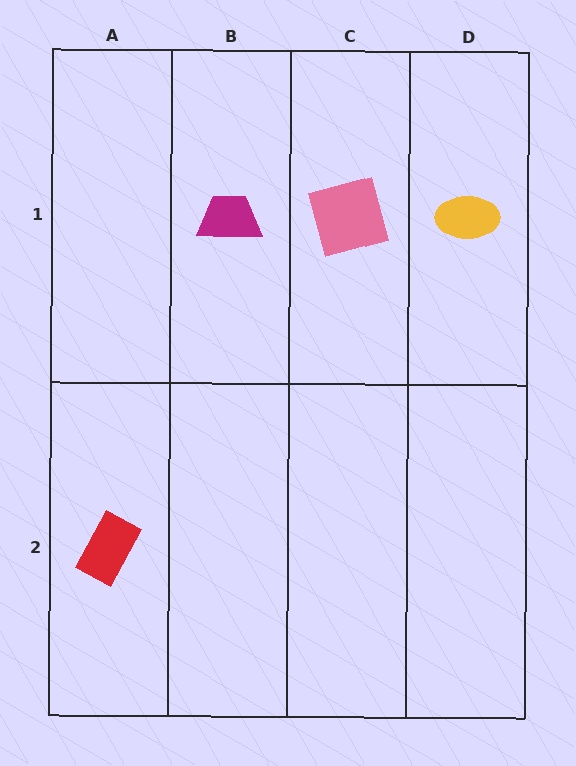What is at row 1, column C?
A pink square.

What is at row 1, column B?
A magenta trapezoid.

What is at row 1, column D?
A yellow ellipse.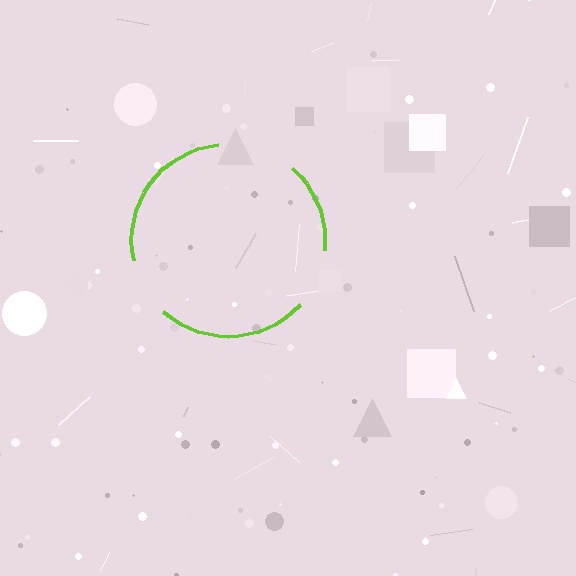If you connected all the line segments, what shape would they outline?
They would outline a circle.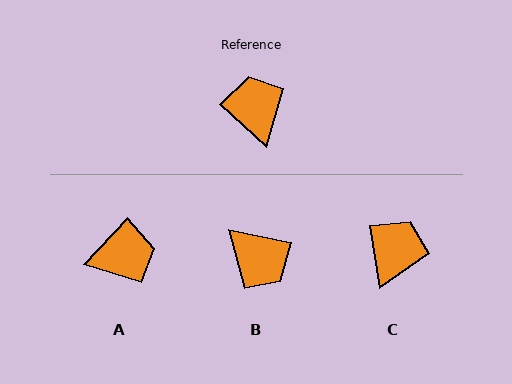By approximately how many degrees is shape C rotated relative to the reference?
Approximately 38 degrees clockwise.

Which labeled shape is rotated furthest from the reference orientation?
B, about 149 degrees away.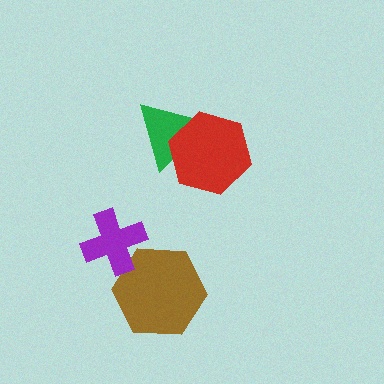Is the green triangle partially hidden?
Yes, it is partially covered by another shape.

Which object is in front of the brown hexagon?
The purple cross is in front of the brown hexagon.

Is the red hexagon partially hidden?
No, no other shape covers it.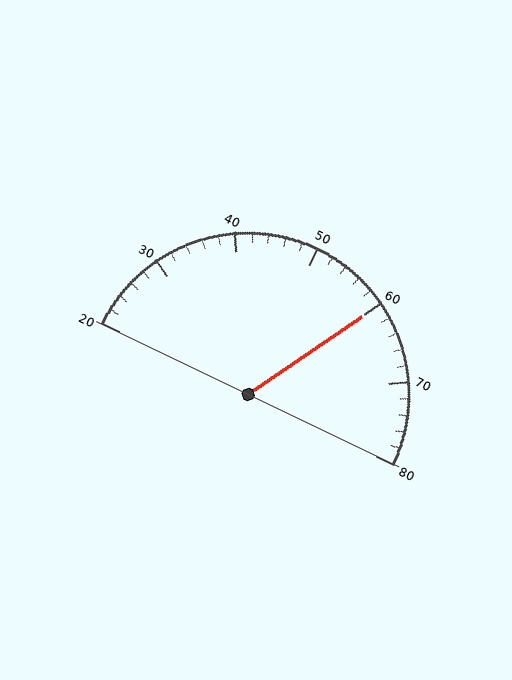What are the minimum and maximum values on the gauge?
The gauge ranges from 20 to 80.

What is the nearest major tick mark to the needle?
The nearest major tick mark is 60.